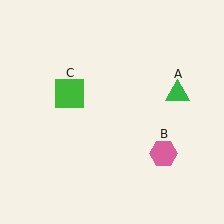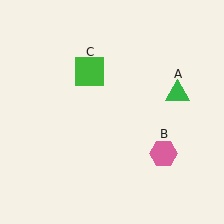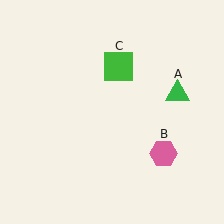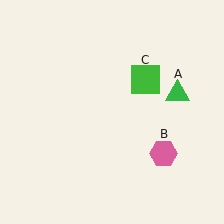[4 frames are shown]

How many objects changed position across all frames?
1 object changed position: green square (object C).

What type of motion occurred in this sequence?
The green square (object C) rotated clockwise around the center of the scene.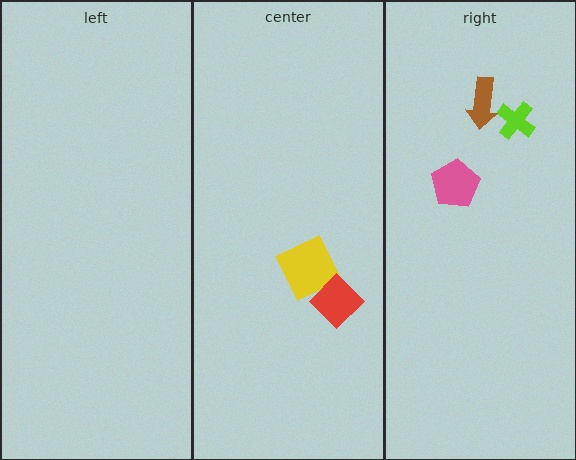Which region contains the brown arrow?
The right region.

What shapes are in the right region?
The lime cross, the brown arrow, the pink pentagon.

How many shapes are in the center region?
2.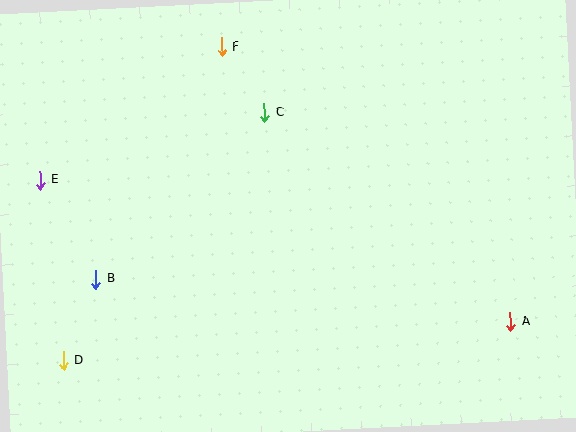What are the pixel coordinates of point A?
Point A is at (511, 322).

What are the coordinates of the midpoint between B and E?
The midpoint between B and E is at (68, 230).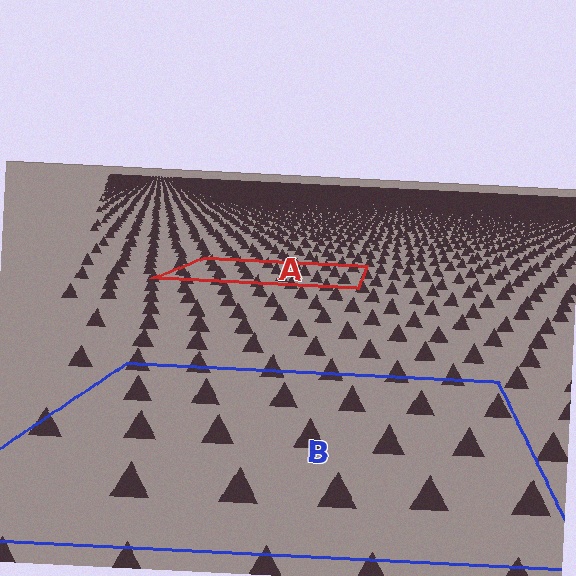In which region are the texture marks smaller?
The texture marks are smaller in region A, because it is farther away.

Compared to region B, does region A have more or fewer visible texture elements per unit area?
Region A has more texture elements per unit area — they are packed more densely because it is farther away.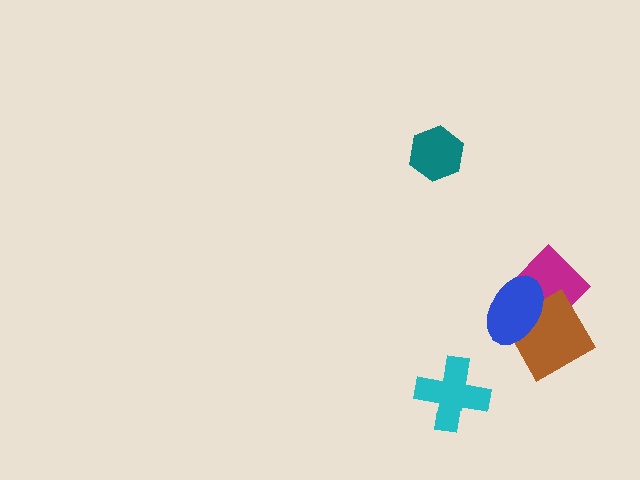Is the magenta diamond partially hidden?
Yes, it is partially covered by another shape.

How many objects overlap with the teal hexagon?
0 objects overlap with the teal hexagon.